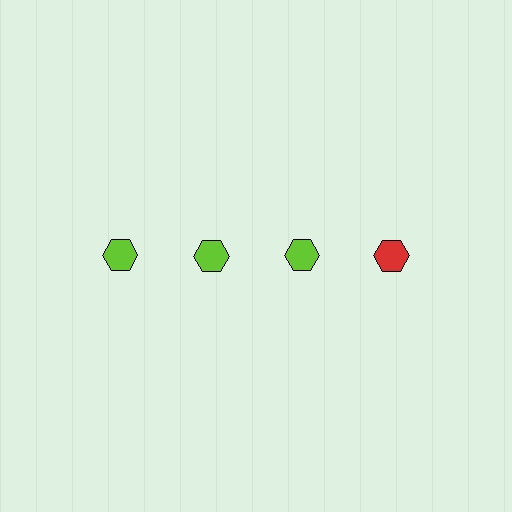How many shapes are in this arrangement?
There are 4 shapes arranged in a grid pattern.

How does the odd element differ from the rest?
It has a different color: red instead of lime.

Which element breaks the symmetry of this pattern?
The red hexagon in the top row, second from right column breaks the symmetry. All other shapes are lime hexagons.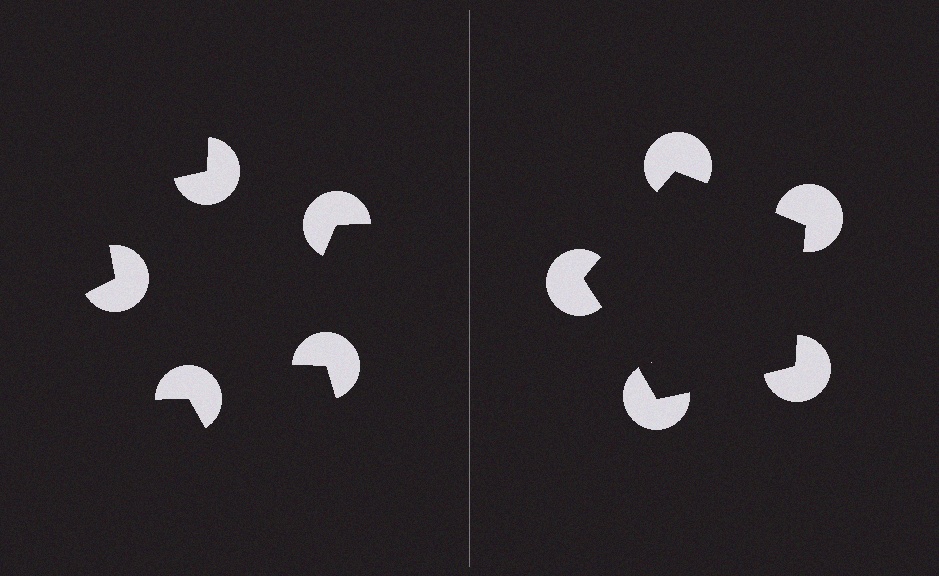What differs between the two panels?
The pac-man discs are positioned identically on both sides; only the wedge orientations differ. On the right they align to a pentagon; on the left they are misaligned.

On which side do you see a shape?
An illusory pentagon appears on the right side. On the left side the wedge cuts are rotated, so no coherent shape forms.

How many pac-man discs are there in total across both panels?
10 — 5 on each side.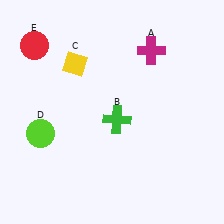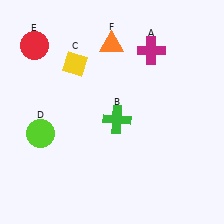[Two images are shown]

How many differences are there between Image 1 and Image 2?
There is 1 difference between the two images.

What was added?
An orange triangle (F) was added in Image 2.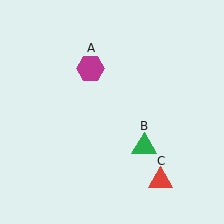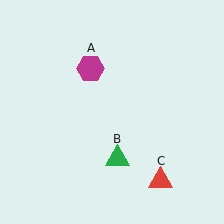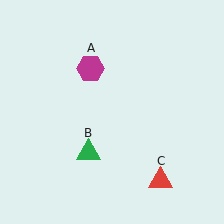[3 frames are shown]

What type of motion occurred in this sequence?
The green triangle (object B) rotated clockwise around the center of the scene.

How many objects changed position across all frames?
1 object changed position: green triangle (object B).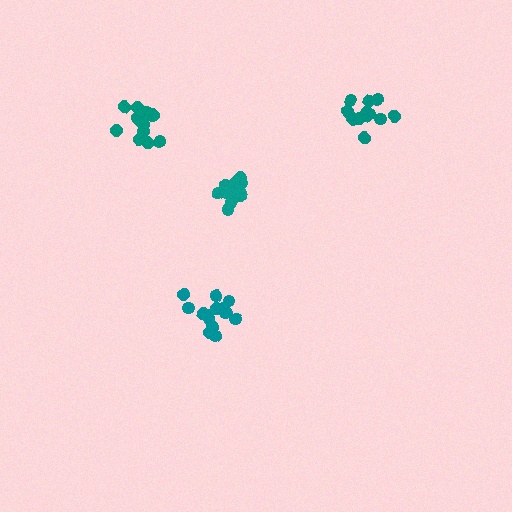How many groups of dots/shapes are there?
There are 4 groups.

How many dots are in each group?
Group 1: 14 dots, Group 2: 15 dots, Group 3: 13 dots, Group 4: 14 dots (56 total).